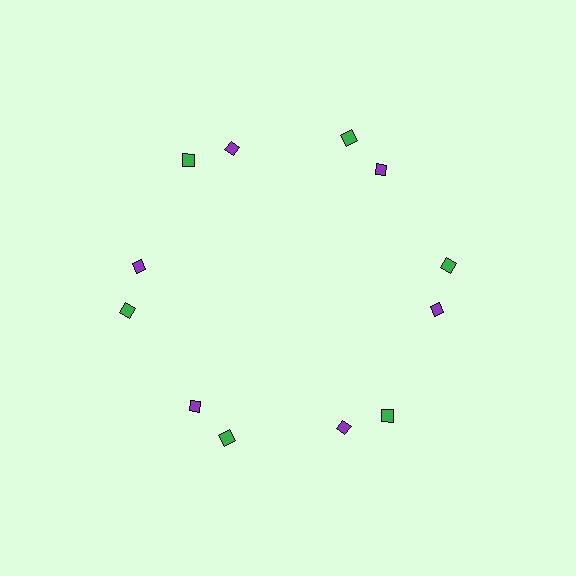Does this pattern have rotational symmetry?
Yes, this pattern has 6-fold rotational symmetry. It looks the same after rotating 60 degrees around the center.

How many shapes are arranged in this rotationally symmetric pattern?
There are 12 shapes, arranged in 6 groups of 2.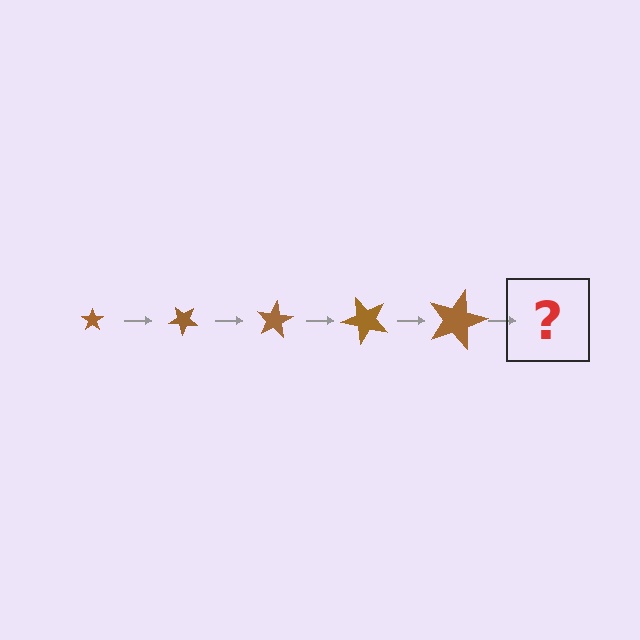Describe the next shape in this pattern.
It should be a star, larger than the previous one and rotated 200 degrees from the start.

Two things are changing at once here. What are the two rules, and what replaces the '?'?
The two rules are that the star grows larger each step and it rotates 40 degrees each step. The '?' should be a star, larger than the previous one and rotated 200 degrees from the start.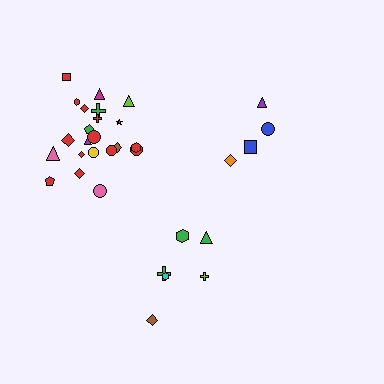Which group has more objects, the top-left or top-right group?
The top-left group.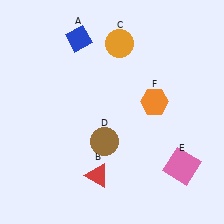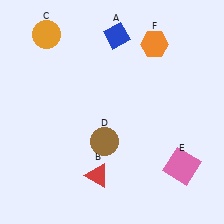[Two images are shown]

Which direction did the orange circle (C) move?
The orange circle (C) moved left.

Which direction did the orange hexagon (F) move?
The orange hexagon (F) moved up.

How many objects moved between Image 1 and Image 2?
3 objects moved between the two images.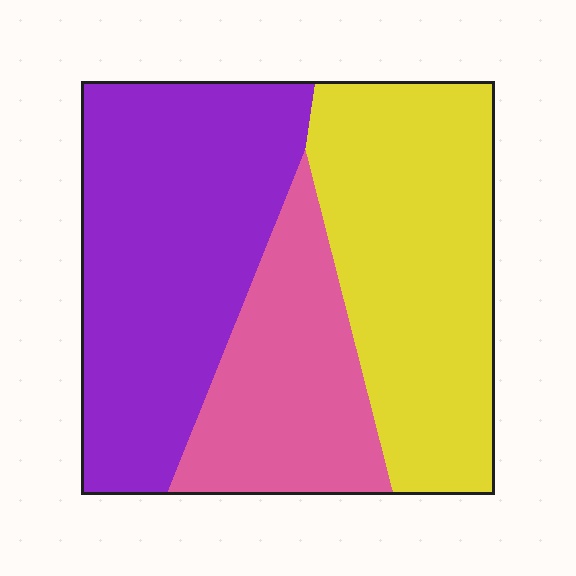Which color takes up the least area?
Pink, at roughly 25%.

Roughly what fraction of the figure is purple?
Purple takes up about two fifths (2/5) of the figure.